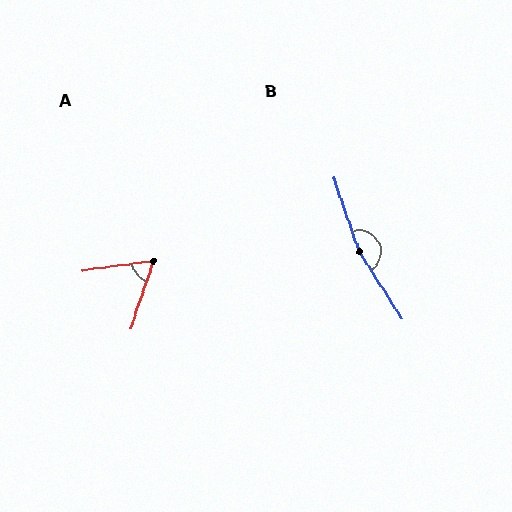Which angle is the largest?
B, at approximately 167 degrees.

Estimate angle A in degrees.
Approximately 64 degrees.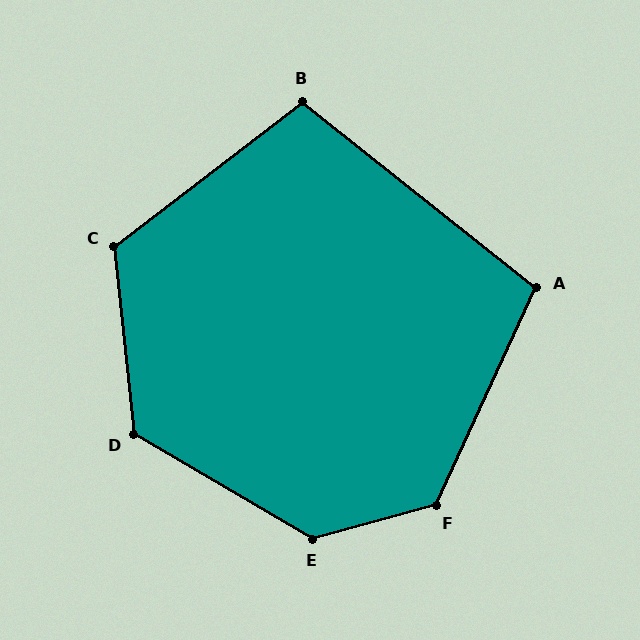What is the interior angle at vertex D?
Approximately 126 degrees (obtuse).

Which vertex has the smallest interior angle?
A, at approximately 104 degrees.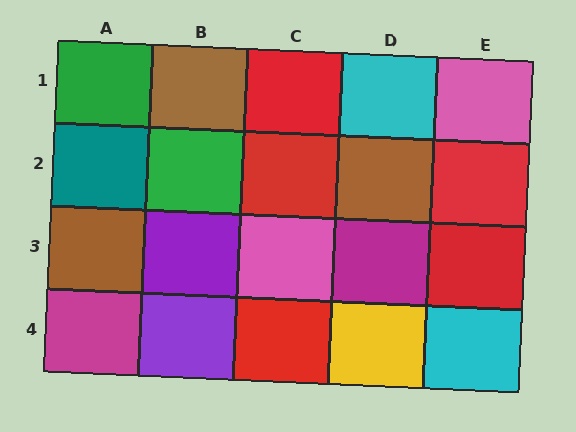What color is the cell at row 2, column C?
Red.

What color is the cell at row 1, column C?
Red.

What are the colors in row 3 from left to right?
Brown, purple, pink, magenta, red.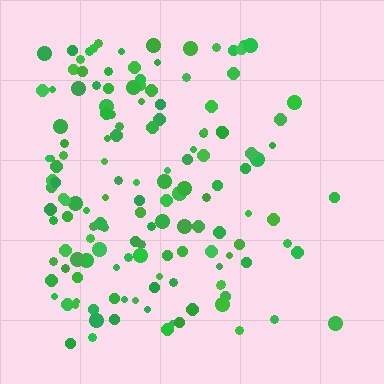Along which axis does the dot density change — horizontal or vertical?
Horizontal.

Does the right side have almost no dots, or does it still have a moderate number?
Still a moderate number, just noticeably fewer than the left.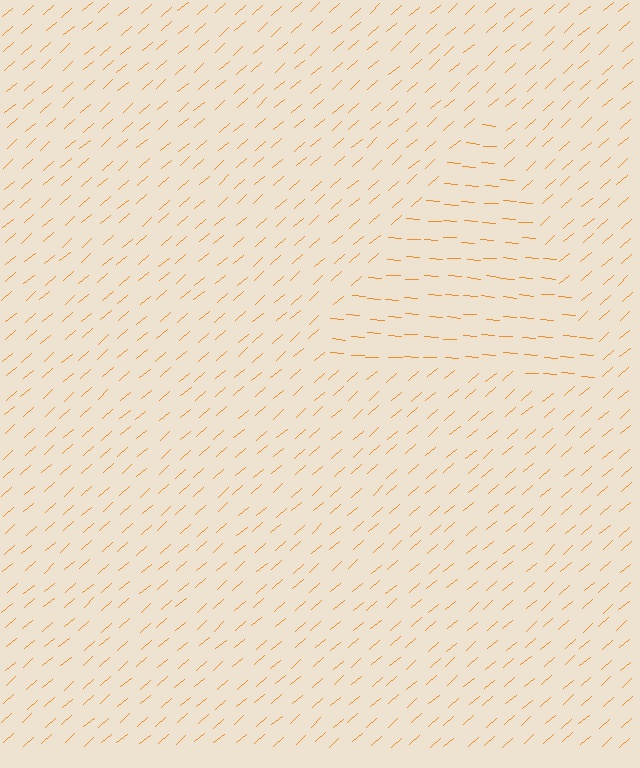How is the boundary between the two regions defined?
The boundary is defined purely by a change in line orientation (approximately 45 degrees difference). All lines are the same color and thickness.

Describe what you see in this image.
The image is filled with small orange line segments. A triangle region in the image has lines oriented differently from the surrounding lines, creating a visible texture boundary.